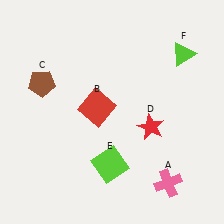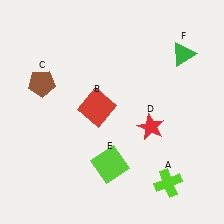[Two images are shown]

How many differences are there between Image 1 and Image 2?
There are 2 differences between the two images.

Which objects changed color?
A changed from pink to lime. F changed from lime to green.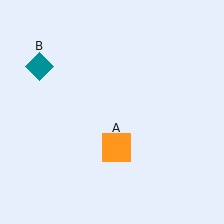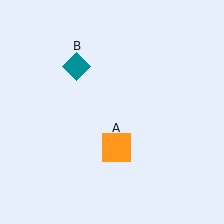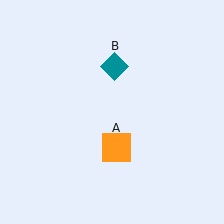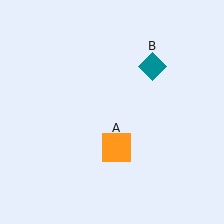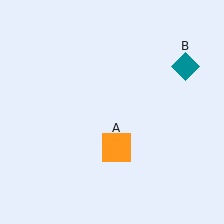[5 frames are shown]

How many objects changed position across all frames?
1 object changed position: teal diamond (object B).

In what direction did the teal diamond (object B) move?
The teal diamond (object B) moved right.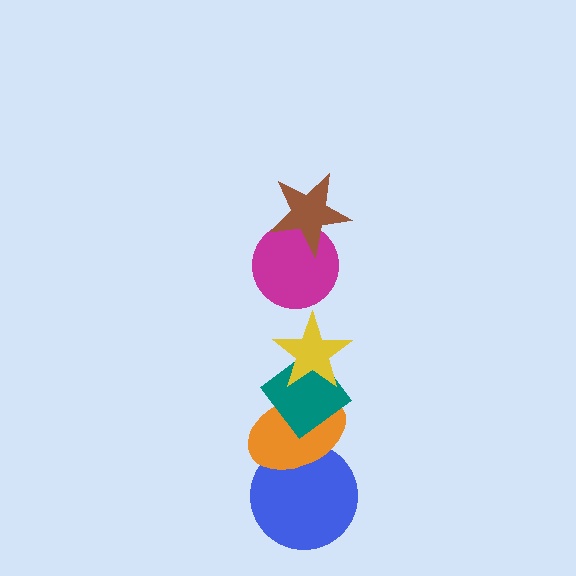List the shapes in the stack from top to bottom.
From top to bottom: the brown star, the magenta circle, the yellow star, the teal diamond, the orange ellipse, the blue circle.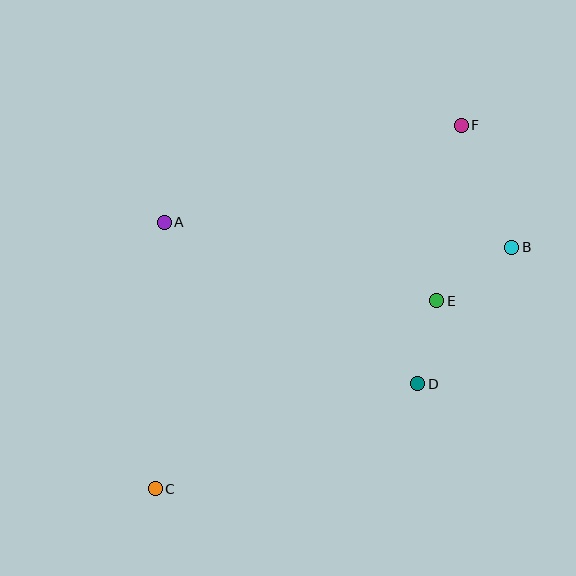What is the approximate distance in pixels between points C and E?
The distance between C and E is approximately 339 pixels.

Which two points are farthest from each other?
Points C and F are farthest from each other.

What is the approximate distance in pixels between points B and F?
The distance between B and F is approximately 132 pixels.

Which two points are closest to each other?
Points D and E are closest to each other.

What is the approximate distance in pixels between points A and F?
The distance between A and F is approximately 313 pixels.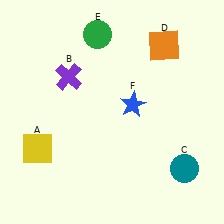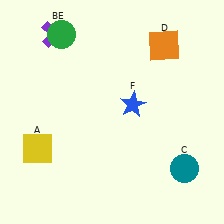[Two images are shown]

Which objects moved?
The objects that moved are: the purple cross (B), the green circle (E).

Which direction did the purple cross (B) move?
The purple cross (B) moved up.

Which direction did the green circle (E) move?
The green circle (E) moved left.